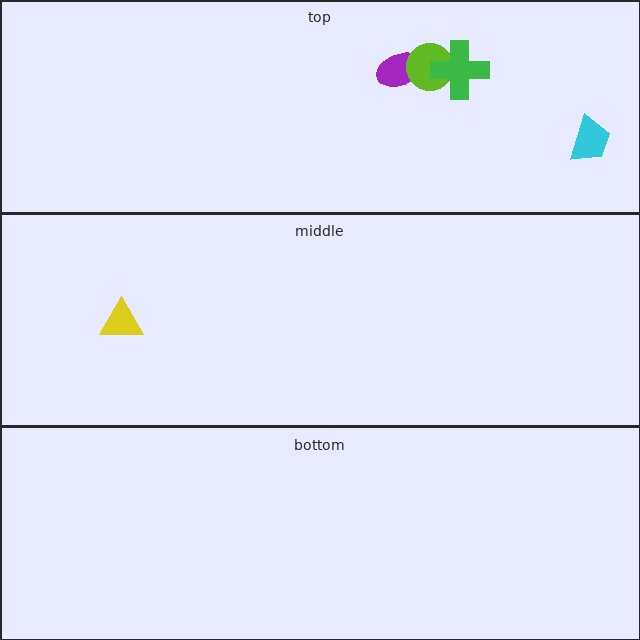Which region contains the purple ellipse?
The top region.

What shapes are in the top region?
The purple ellipse, the lime circle, the cyan trapezoid, the green cross.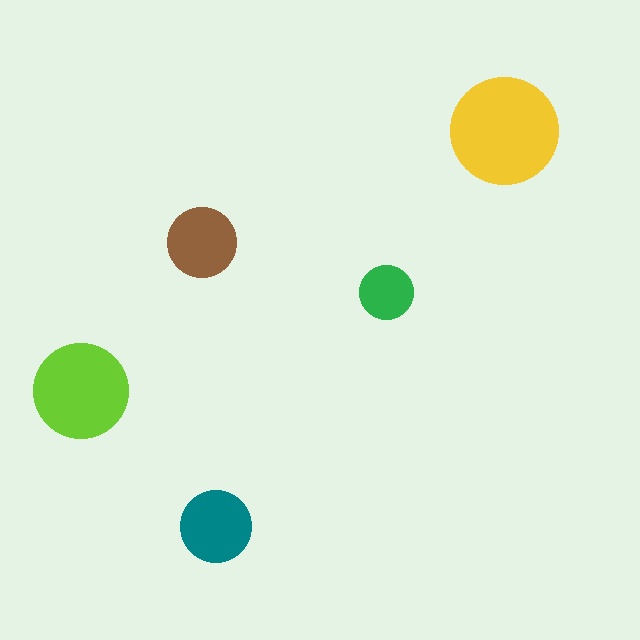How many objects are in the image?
There are 5 objects in the image.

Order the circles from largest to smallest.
the yellow one, the lime one, the teal one, the brown one, the green one.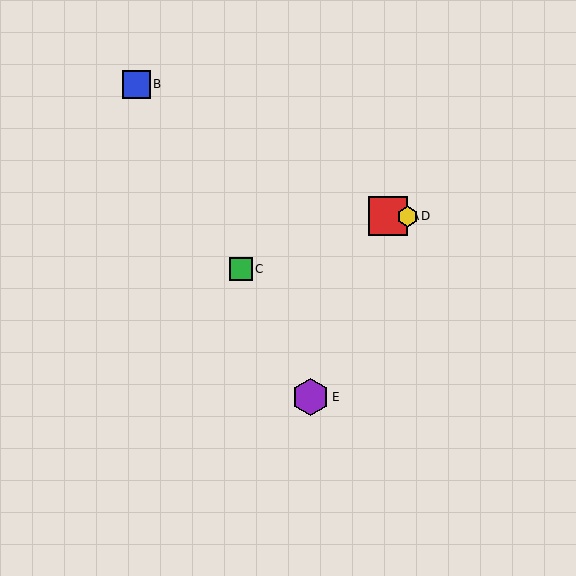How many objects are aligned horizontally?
2 objects (A, D) are aligned horizontally.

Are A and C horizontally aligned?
No, A is at y≈216 and C is at y≈269.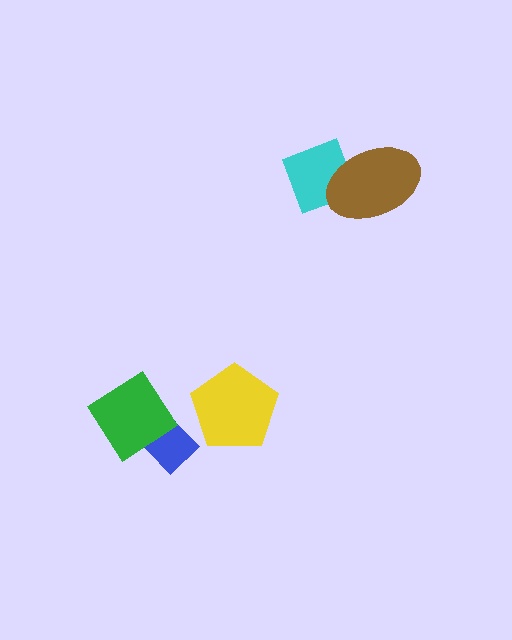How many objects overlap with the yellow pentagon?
0 objects overlap with the yellow pentagon.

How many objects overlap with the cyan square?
1 object overlaps with the cyan square.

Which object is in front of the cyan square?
The brown ellipse is in front of the cyan square.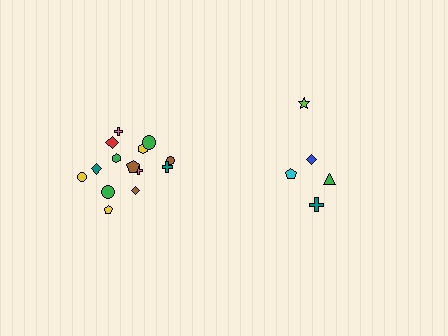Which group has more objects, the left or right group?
The left group.